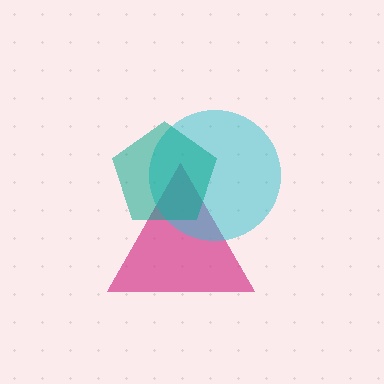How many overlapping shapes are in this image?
There are 3 overlapping shapes in the image.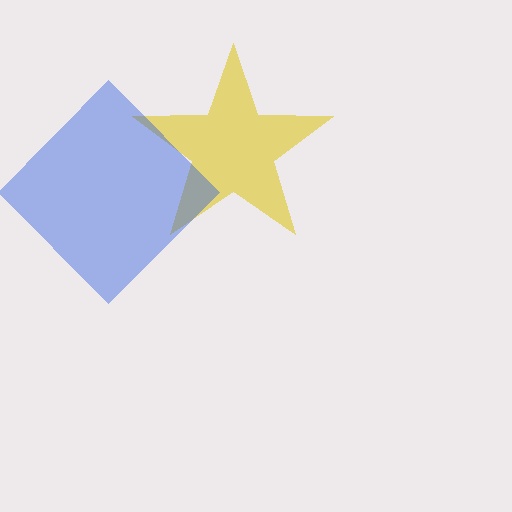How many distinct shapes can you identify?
There are 2 distinct shapes: a yellow star, a blue diamond.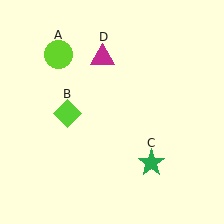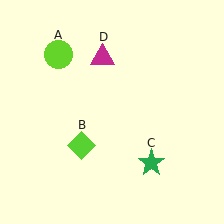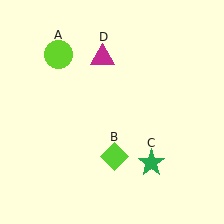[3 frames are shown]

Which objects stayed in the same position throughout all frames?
Lime circle (object A) and green star (object C) and magenta triangle (object D) remained stationary.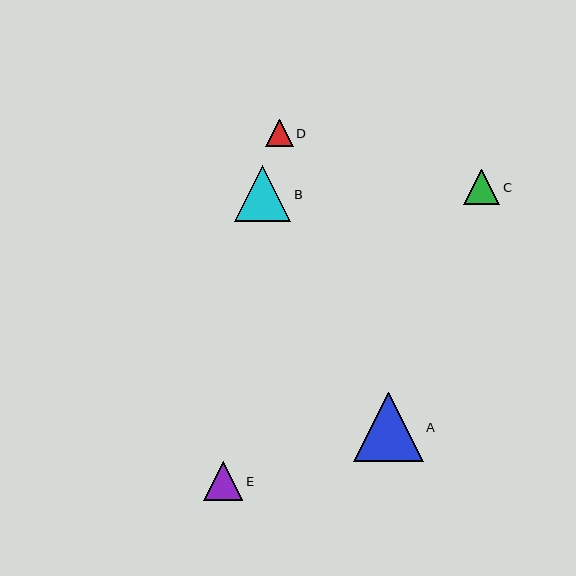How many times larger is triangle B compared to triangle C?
Triangle B is approximately 1.6 times the size of triangle C.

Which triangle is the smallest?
Triangle D is the smallest with a size of approximately 28 pixels.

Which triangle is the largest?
Triangle A is the largest with a size of approximately 69 pixels.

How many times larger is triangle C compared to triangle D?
Triangle C is approximately 1.3 times the size of triangle D.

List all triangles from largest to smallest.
From largest to smallest: A, B, E, C, D.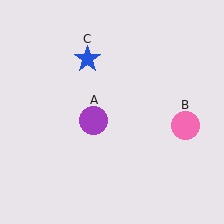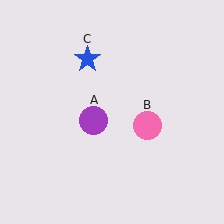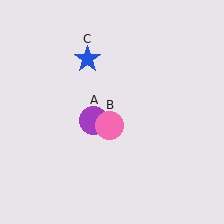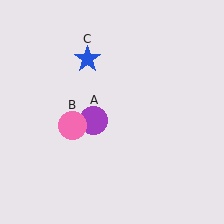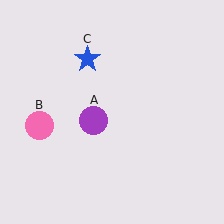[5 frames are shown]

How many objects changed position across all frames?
1 object changed position: pink circle (object B).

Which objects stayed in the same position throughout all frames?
Purple circle (object A) and blue star (object C) remained stationary.